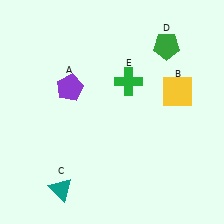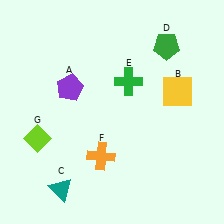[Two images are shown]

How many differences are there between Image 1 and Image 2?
There are 2 differences between the two images.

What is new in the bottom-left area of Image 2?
An orange cross (F) was added in the bottom-left area of Image 2.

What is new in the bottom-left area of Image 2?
A lime diamond (G) was added in the bottom-left area of Image 2.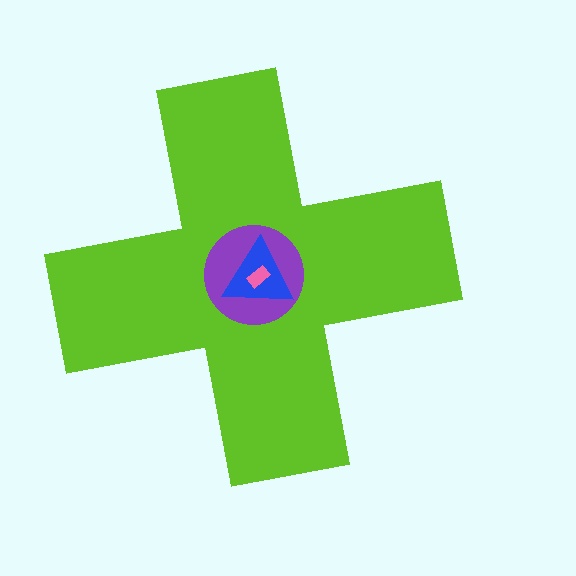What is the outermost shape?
The lime cross.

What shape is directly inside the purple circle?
The blue triangle.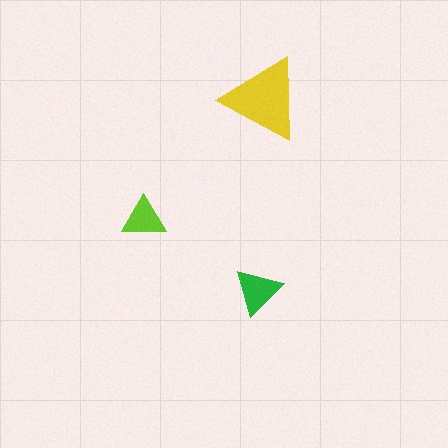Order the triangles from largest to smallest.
the yellow one, the green one, the lime one.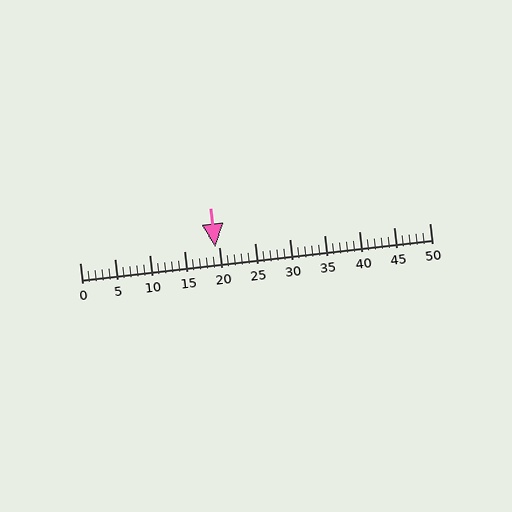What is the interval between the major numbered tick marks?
The major tick marks are spaced 5 units apart.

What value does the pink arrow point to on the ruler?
The pink arrow points to approximately 19.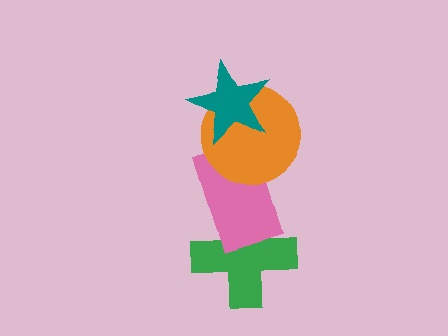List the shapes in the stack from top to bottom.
From top to bottom: the teal star, the orange circle, the pink rectangle, the green cross.